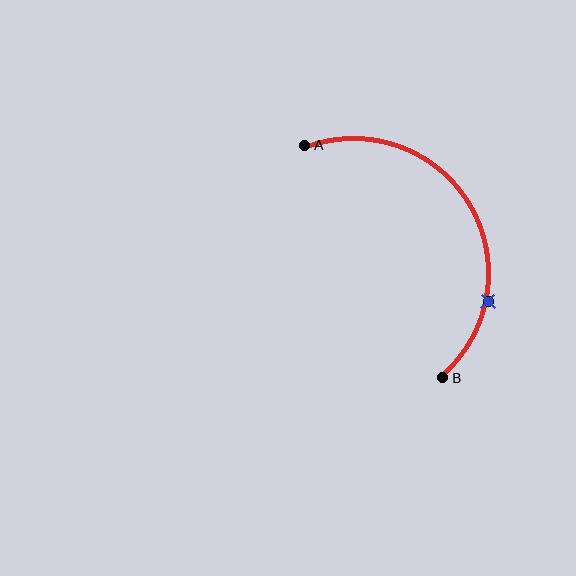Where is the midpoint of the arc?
The arc midpoint is the point on the curve farthest from the straight line joining A and B. It sits to the right of that line.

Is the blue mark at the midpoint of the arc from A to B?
No. The blue mark lies on the arc but is closer to endpoint B. The arc midpoint would be at the point on the curve equidistant along the arc from both A and B.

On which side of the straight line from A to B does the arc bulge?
The arc bulges to the right of the straight line connecting A and B.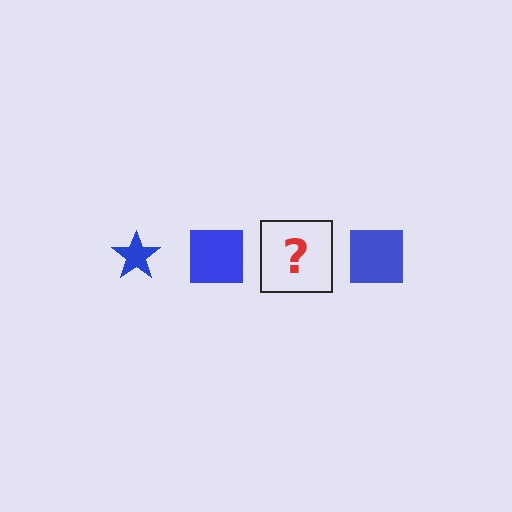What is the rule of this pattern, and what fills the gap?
The rule is that the pattern cycles through star, square shapes in blue. The gap should be filled with a blue star.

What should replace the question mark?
The question mark should be replaced with a blue star.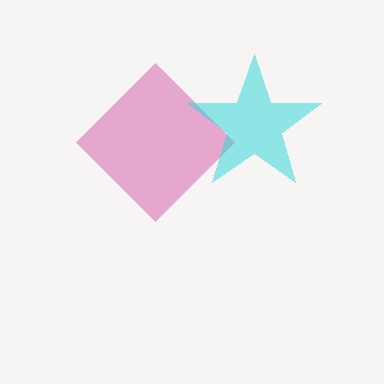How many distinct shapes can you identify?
There are 2 distinct shapes: a magenta diamond, a cyan star.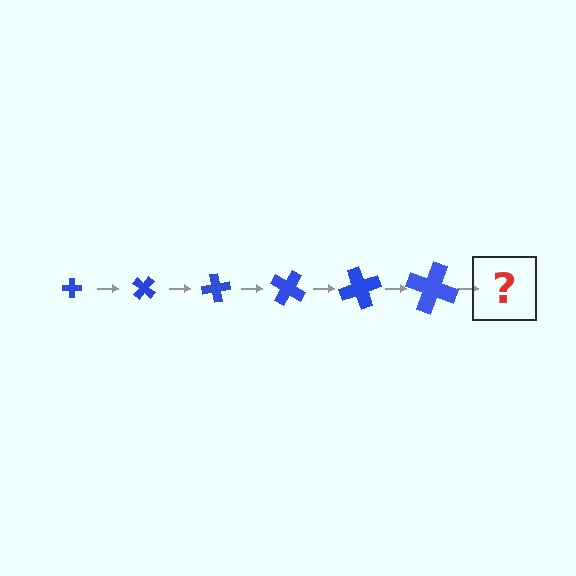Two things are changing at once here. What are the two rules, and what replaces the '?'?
The two rules are that the cross grows larger each step and it rotates 40 degrees each step. The '?' should be a cross, larger than the previous one and rotated 240 degrees from the start.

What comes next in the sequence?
The next element should be a cross, larger than the previous one and rotated 240 degrees from the start.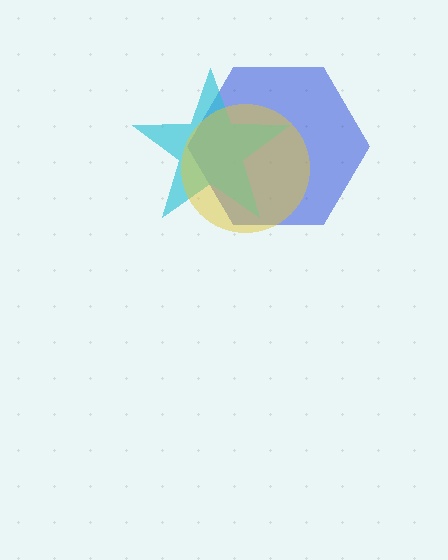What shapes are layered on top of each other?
The layered shapes are: a blue hexagon, a cyan star, a yellow circle.